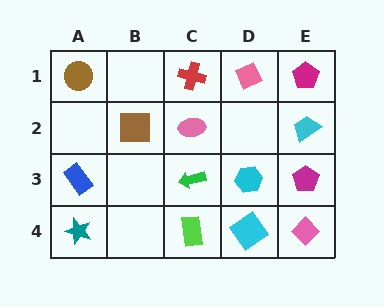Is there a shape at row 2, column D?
No, that cell is empty.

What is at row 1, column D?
A pink diamond.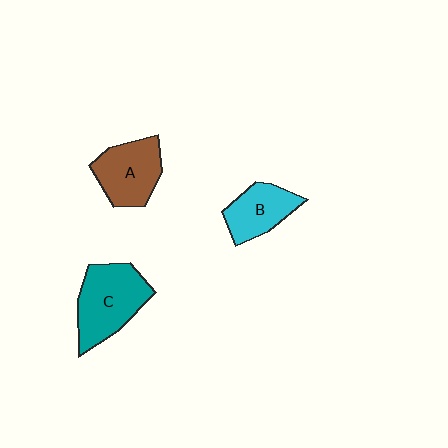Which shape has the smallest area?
Shape B (cyan).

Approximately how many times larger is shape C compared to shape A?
Approximately 1.2 times.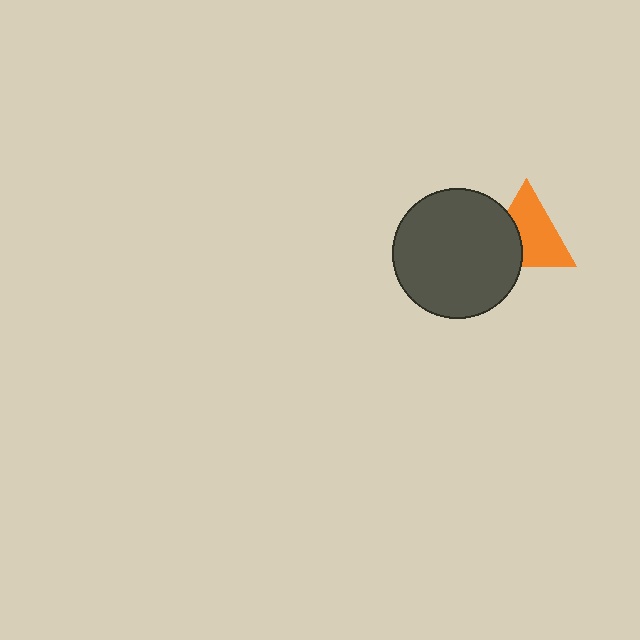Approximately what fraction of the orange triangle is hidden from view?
Roughly 35% of the orange triangle is hidden behind the dark gray circle.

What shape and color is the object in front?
The object in front is a dark gray circle.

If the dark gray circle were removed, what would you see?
You would see the complete orange triangle.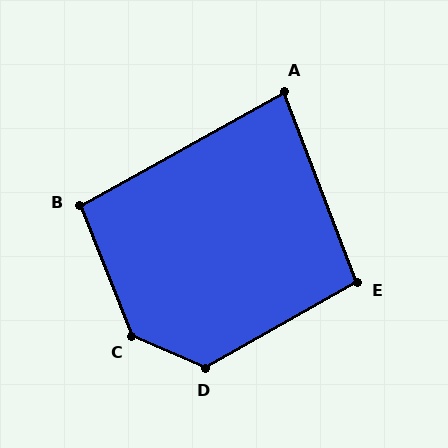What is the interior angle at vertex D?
Approximately 127 degrees (obtuse).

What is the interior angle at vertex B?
Approximately 98 degrees (obtuse).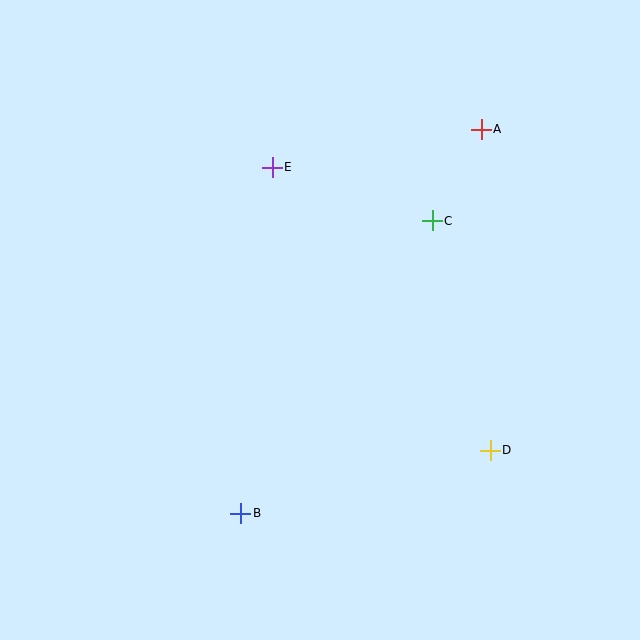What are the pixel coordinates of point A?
Point A is at (481, 129).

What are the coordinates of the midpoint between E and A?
The midpoint between E and A is at (377, 148).